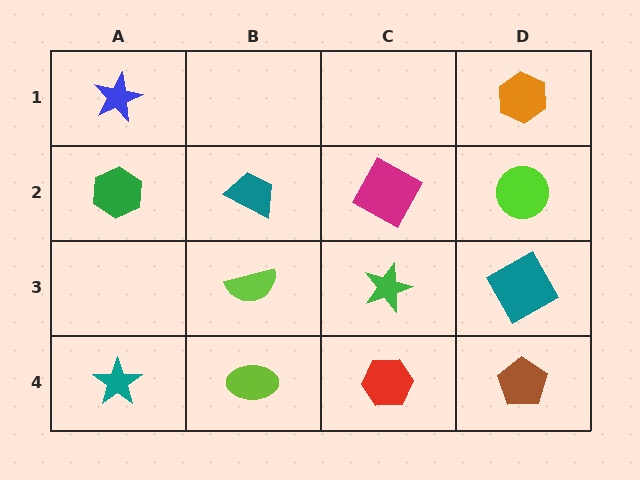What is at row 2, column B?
A teal trapezoid.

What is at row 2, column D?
A lime circle.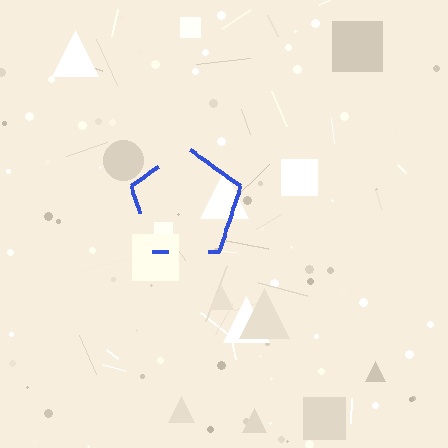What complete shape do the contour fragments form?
The contour fragments form a pentagon.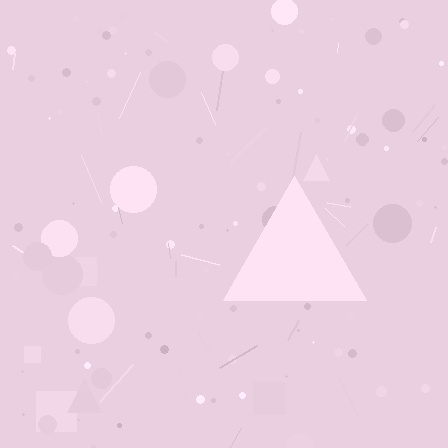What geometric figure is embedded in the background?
A triangle is embedded in the background.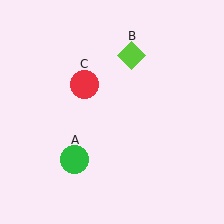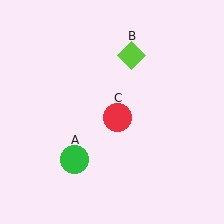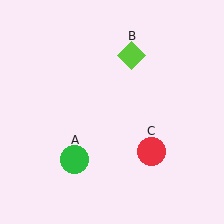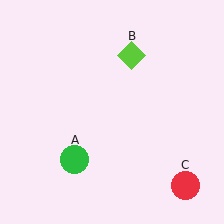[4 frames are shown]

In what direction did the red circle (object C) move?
The red circle (object C) moved down and to the right.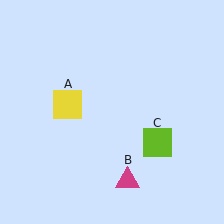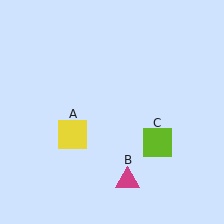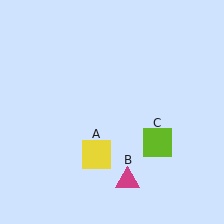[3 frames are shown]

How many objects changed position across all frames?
1 object changed position: yellow square (object A).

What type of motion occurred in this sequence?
The yellow square (object A) rotated counterclockwise around the center of the scene.